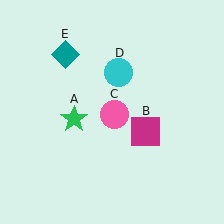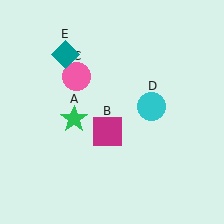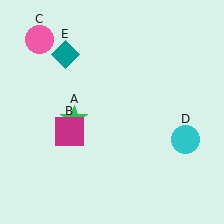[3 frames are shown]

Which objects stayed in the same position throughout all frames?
Green star (object A) and teal diamond (object E) remained stationary.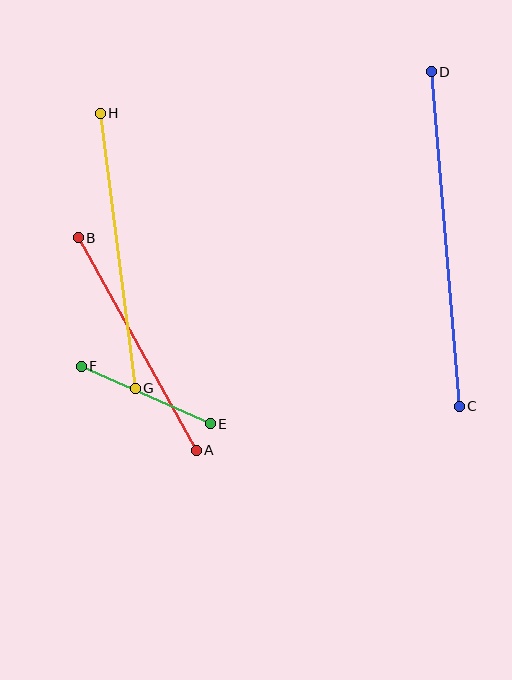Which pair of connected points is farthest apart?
Points C and D are farthest apart.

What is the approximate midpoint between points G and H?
The midpoint is at approximately (118, 251) pixels.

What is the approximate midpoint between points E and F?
The midpoint is at approximately (146, 395) pixels.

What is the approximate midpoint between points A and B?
The midpoint is at approximately (137, 344) pixels.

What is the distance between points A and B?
The distance is approximately 243 pixels.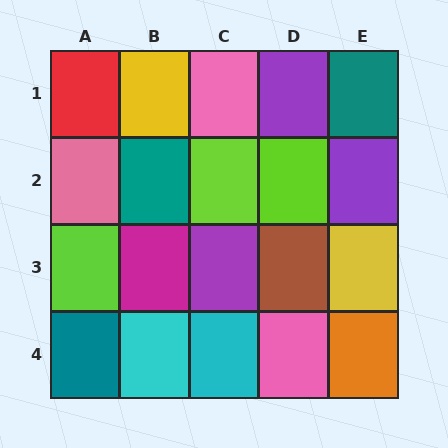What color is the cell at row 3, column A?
Lime.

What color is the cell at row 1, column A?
Red.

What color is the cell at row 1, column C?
Pink.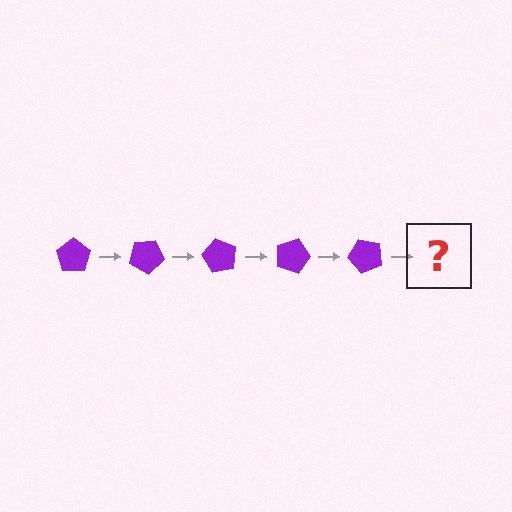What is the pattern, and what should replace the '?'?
The pattern is that the pentagon rotates 30 degrees each step. The '?' should be a purple pentagon rotated 150 degrees.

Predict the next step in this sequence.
The next step is a purple pentagon rotated 150 degrees.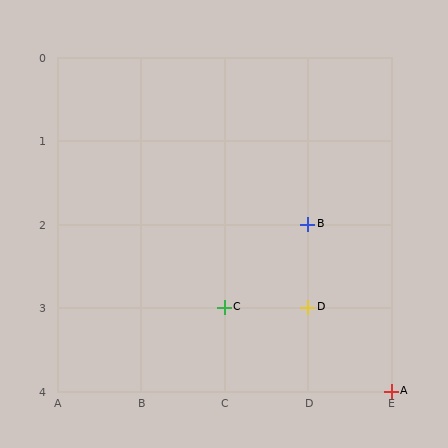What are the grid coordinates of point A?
Point A is at grid coordinates (E, 4).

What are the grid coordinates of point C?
Point C is at grid coordinates (C, 3).